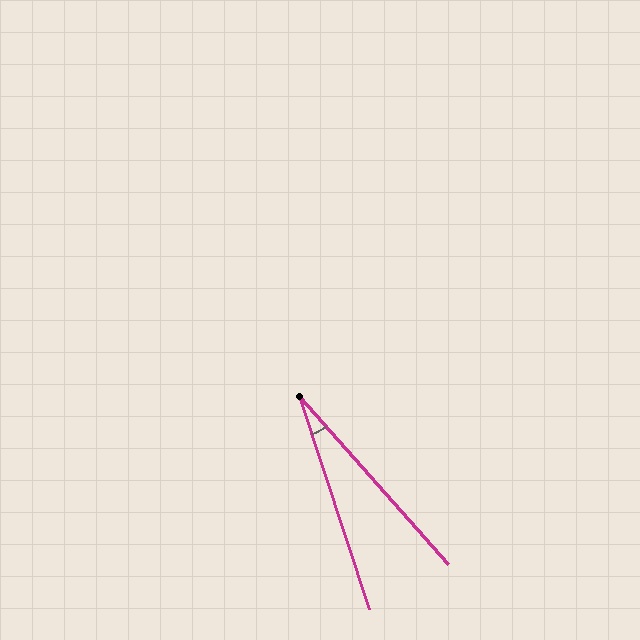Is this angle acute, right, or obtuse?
It is acute.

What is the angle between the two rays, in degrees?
Approximately 23 degrees.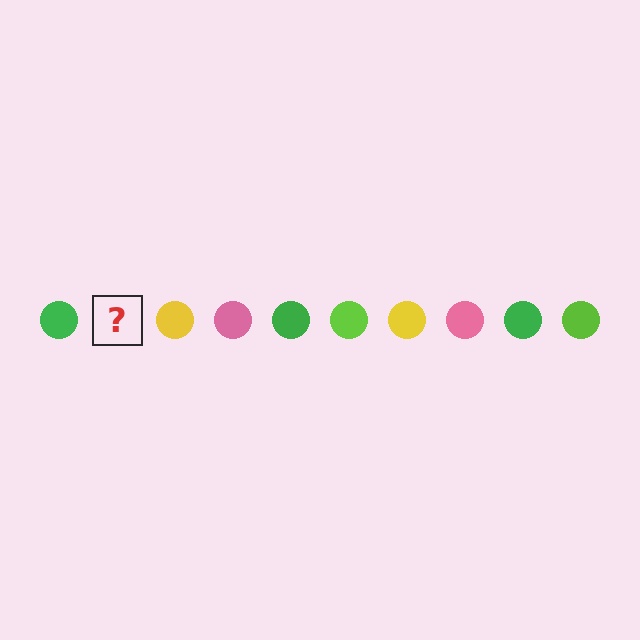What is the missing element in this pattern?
The missing element is a lime circle.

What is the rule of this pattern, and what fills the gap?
The rule is that the pattern cycles through green, lime, yellow, pink circles. The gap should be filled with a lime circle.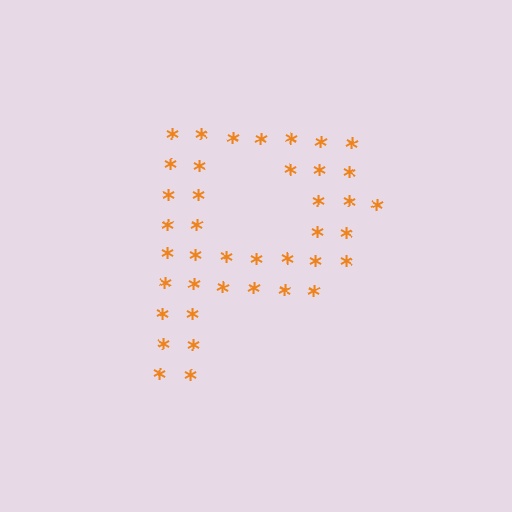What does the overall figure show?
The overall figure shows the letter P.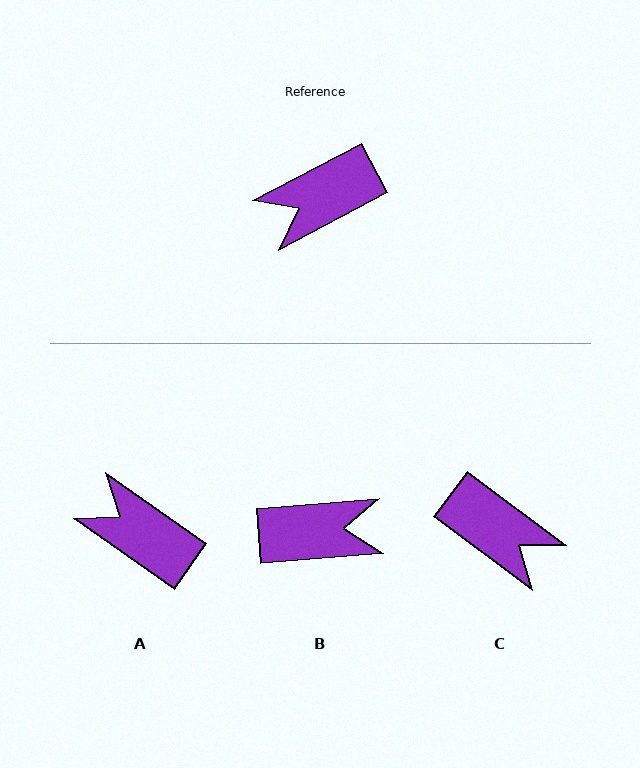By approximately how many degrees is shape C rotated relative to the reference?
Approximately 116 degrees counter-clockwise.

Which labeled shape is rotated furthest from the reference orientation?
B, about 157 degrees away.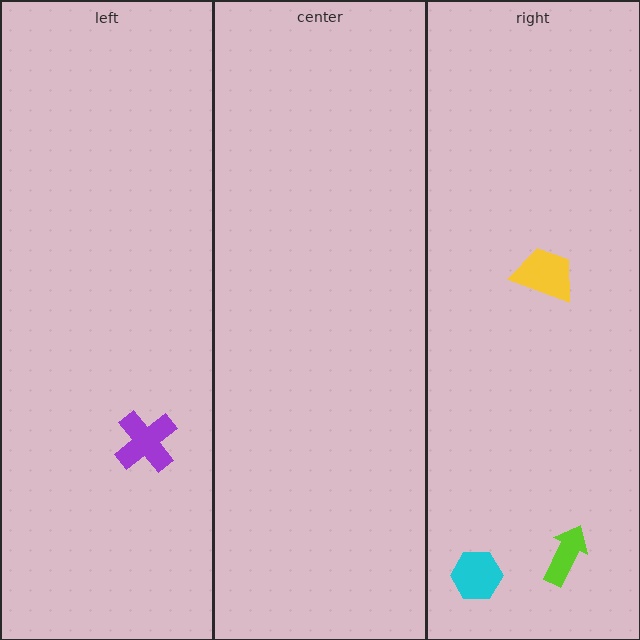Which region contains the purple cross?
The left region.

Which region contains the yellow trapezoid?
The right region.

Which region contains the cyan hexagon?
The right region.